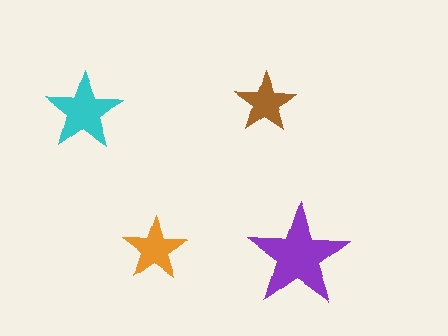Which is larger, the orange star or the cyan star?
The cyan one.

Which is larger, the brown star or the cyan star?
The cyan one.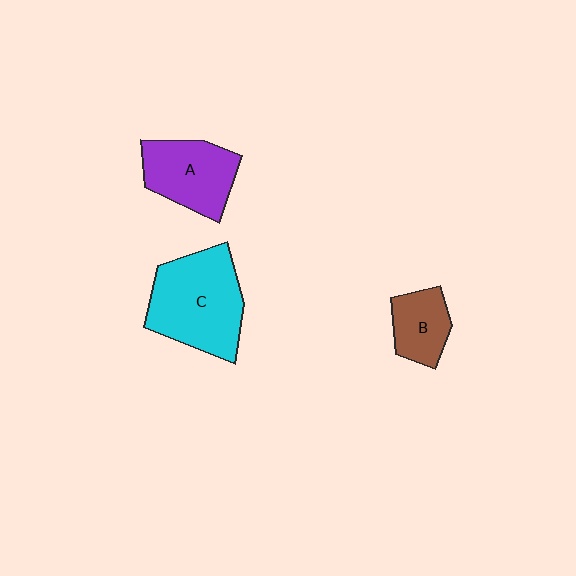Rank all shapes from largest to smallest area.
From largest to smallest: C (cyan), A (purple), B (brown).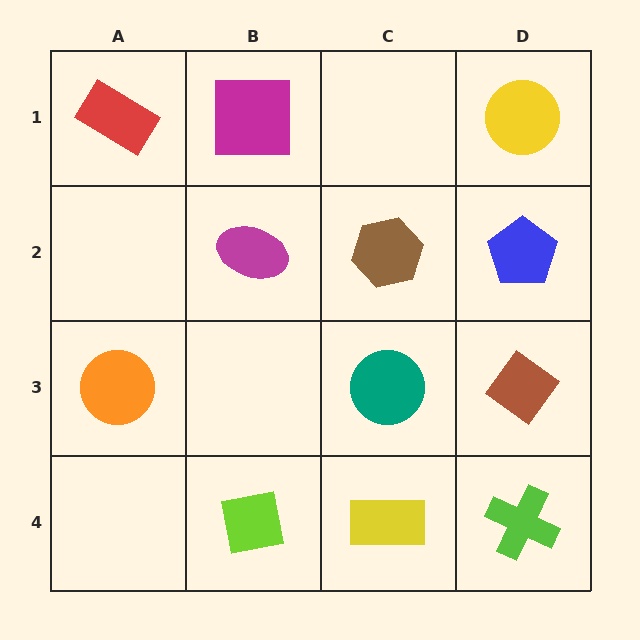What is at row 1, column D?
A yellow circle.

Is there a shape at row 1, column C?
No, that cell is empty.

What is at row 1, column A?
A red rectangle.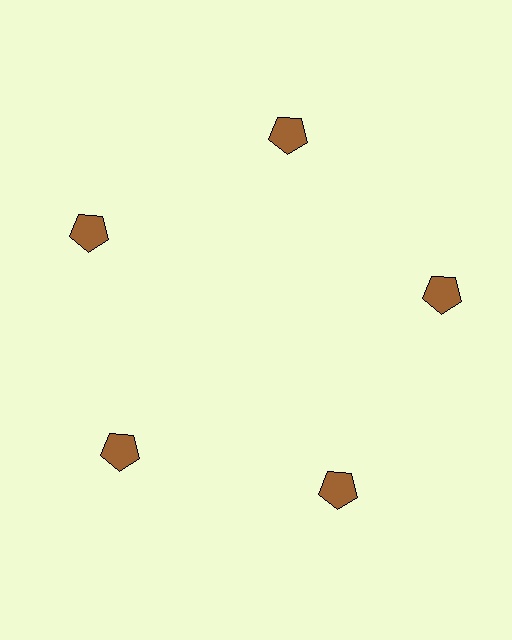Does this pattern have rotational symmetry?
Yes, this pattern has 5-fold rotational symmetry. It looks the same after rotating 72 degrees around the center.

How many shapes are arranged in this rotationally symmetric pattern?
There are 5 shapes, arranged in 5 groups of 1.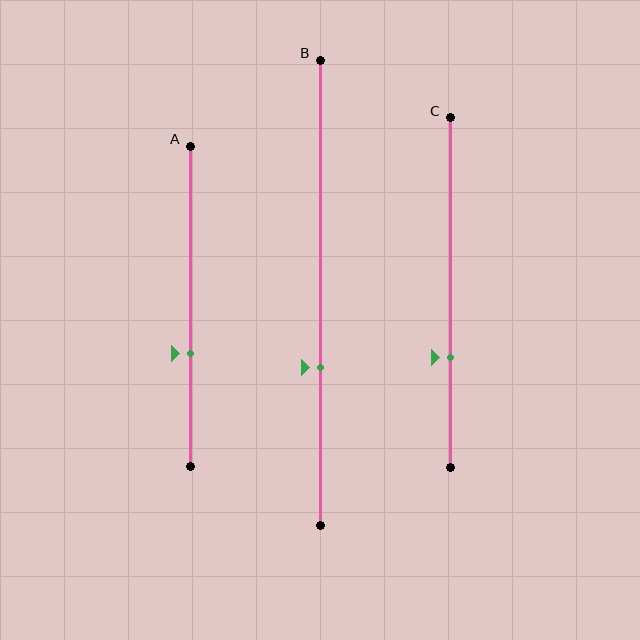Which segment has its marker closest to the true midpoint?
Segment A has its marker closest to the true midpoint.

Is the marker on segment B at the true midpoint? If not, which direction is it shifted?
No, the marker on segment B is shifted downward by about 16% of the segment length.